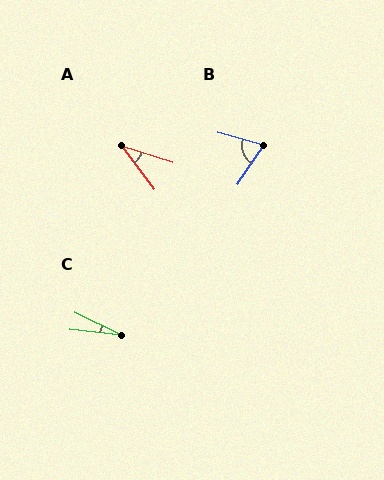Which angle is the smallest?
C, at approximately 20 degrees.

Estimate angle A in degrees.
Approximately 36 degrees.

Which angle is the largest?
B, at approximately 72 degrees.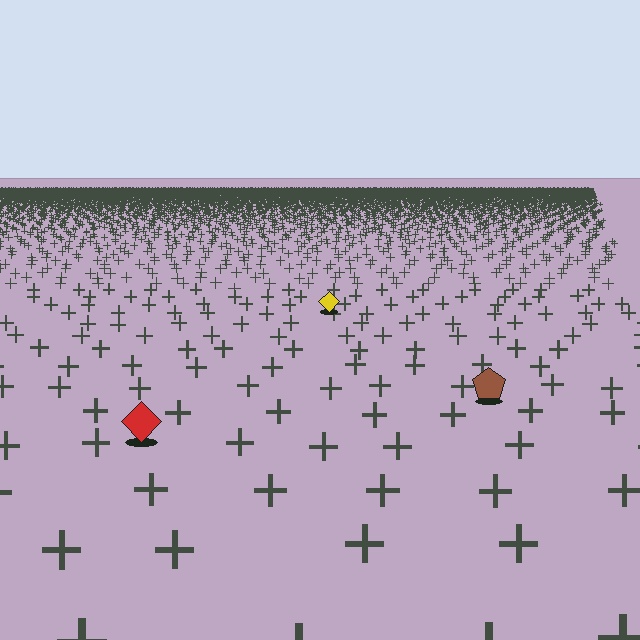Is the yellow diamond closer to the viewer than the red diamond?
No. The red diamond is closer — you can tell from the texture gradient: the ground texture is coarser near it.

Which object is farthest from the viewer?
The yellow diamond is farthest from the viewer. It appears smaller and the ground texture around it is denser.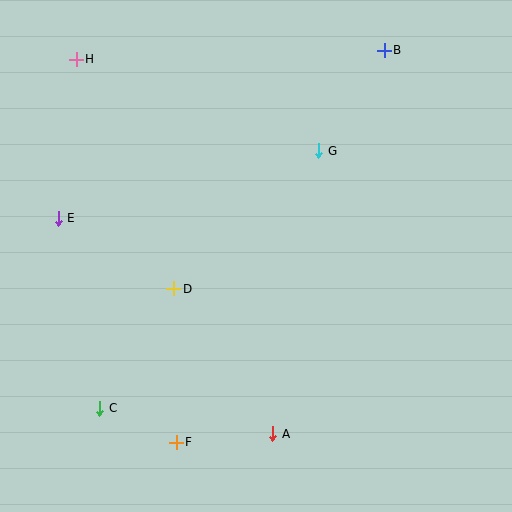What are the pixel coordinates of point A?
Point A is at (273, 434).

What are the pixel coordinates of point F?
Point F is at (176, 442).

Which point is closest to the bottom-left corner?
Point C is closest to the bottom-left corner.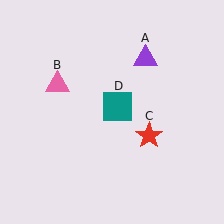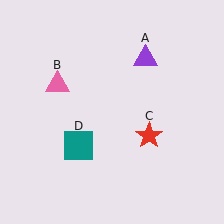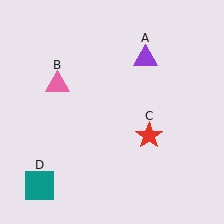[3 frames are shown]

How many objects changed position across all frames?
1 object changed position: teal square (object D).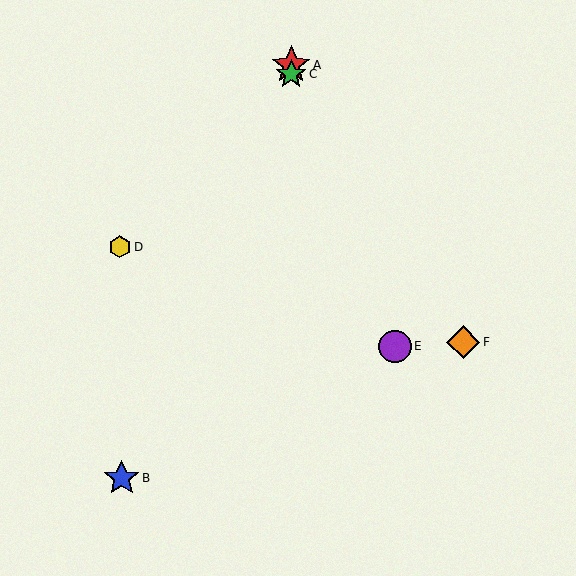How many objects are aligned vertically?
2 objects (A, C) are aligned vertically.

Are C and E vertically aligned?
No, C is at x≈291 and E is at x≈395.